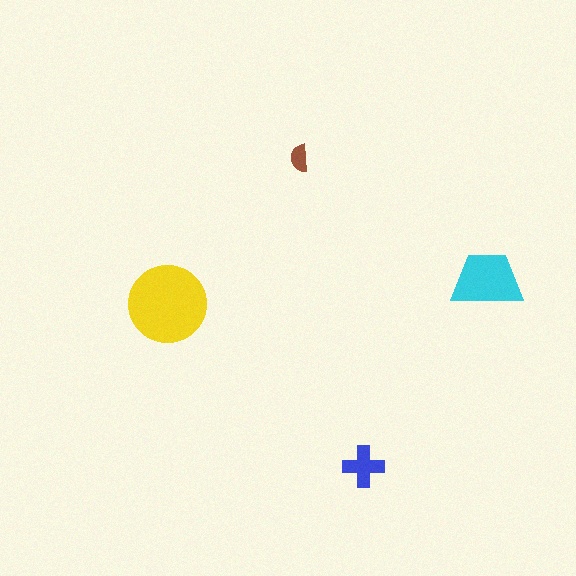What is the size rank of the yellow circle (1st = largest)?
1st.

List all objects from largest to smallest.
The yellow circle, the cyan trapezoid, the blue cross, the brown semicircle.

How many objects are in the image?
There are 4 objects in the image.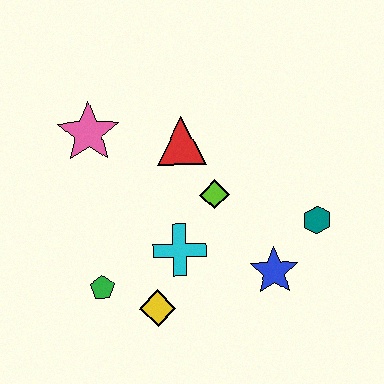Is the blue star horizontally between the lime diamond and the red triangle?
No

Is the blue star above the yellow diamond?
Yes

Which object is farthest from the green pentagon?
The teal hexagon is farthest from the green pentagon.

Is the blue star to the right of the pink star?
Yes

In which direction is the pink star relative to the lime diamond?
The pink star is to the left of the lime diamond.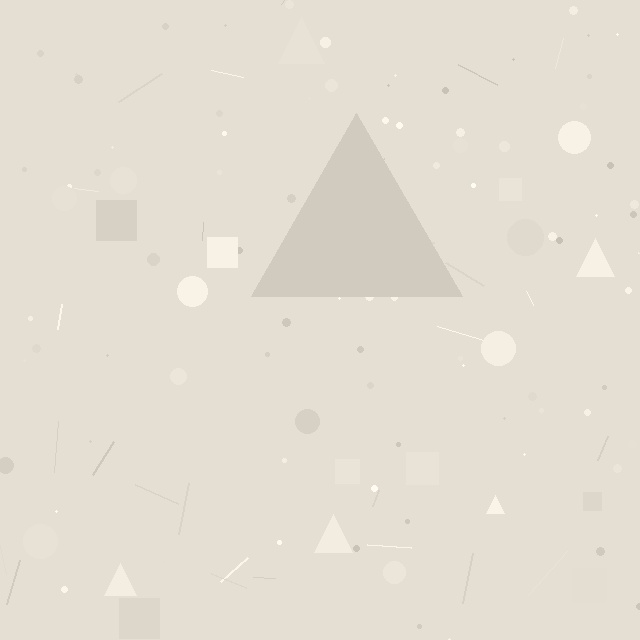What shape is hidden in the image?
A triangle is hidden in the image.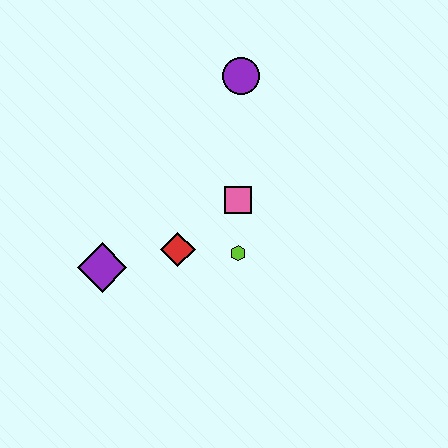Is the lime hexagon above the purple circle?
No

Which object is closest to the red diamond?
The lime hexagon is closest to the red diamond.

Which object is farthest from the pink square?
The purple diamond is farthest from the pink square.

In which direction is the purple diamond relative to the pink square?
The purple diamond is to the left of the pink square.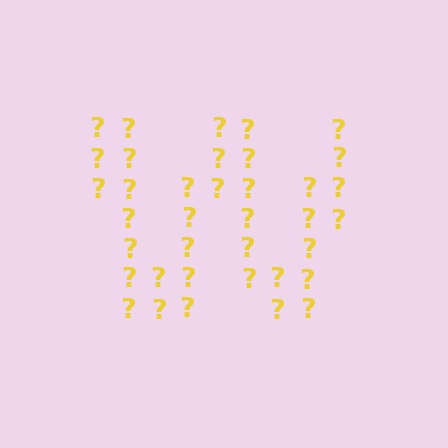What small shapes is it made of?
It is made of small question marks.